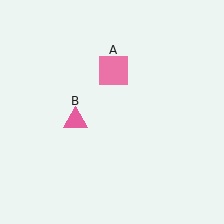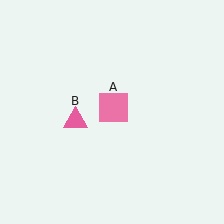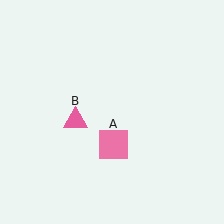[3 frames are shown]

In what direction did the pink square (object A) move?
The pink square (object A) moved down.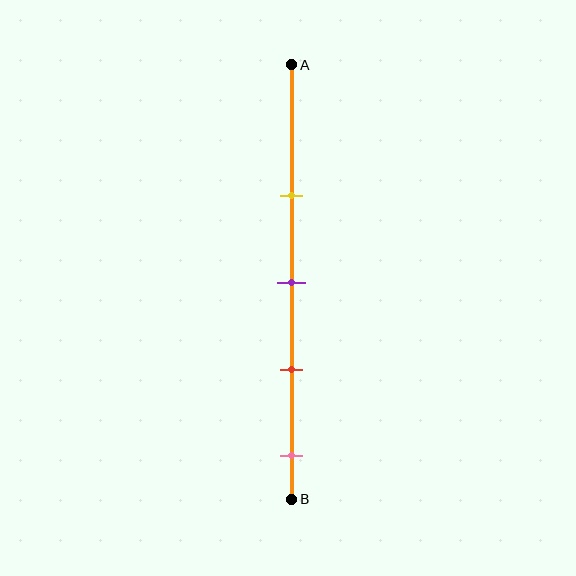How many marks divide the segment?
There are 4 marks dividing the segment.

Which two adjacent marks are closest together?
The purple and red marks are the closest adjacent pair.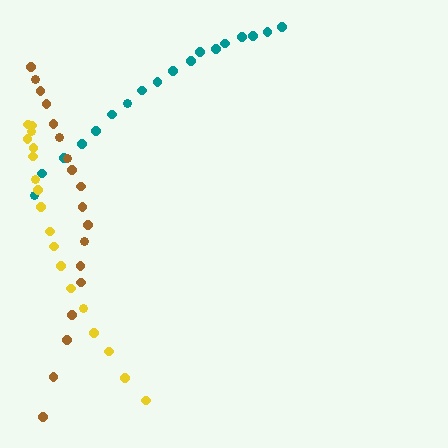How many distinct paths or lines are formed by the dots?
There are 3 distinct paths.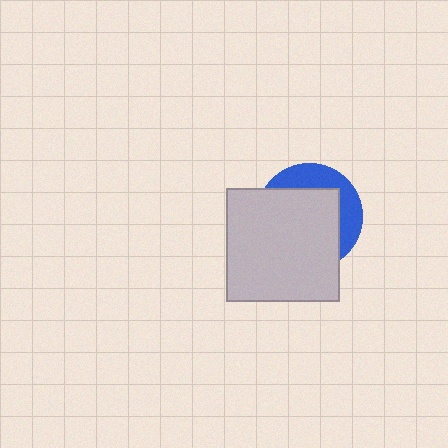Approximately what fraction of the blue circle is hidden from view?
Roughly 68% of the blue circle is hidden behind the light gray square.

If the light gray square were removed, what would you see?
You would see the complete blue circle.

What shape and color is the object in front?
The object in front is a light gray square.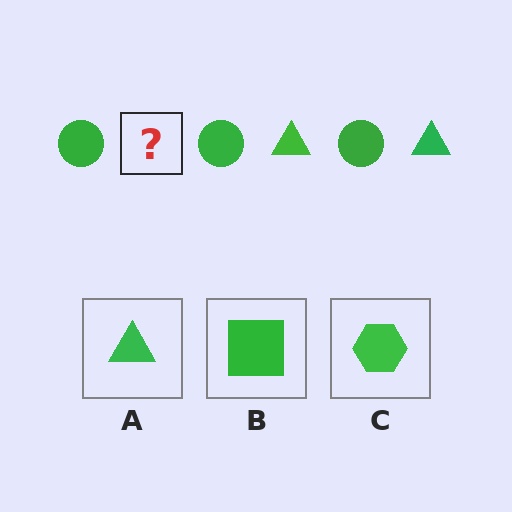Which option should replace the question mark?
Option A.